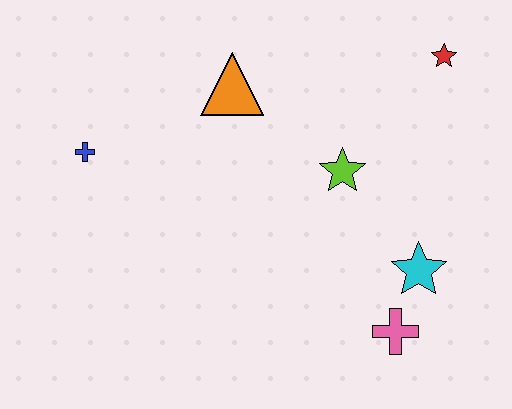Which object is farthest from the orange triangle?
The pink cross is farthest from the orange triangle.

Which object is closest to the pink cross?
The cyan star is closest to the pink cross.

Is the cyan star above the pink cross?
Yes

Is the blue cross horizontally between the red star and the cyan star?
No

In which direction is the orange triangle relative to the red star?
The orange triangle is to the left of the red star.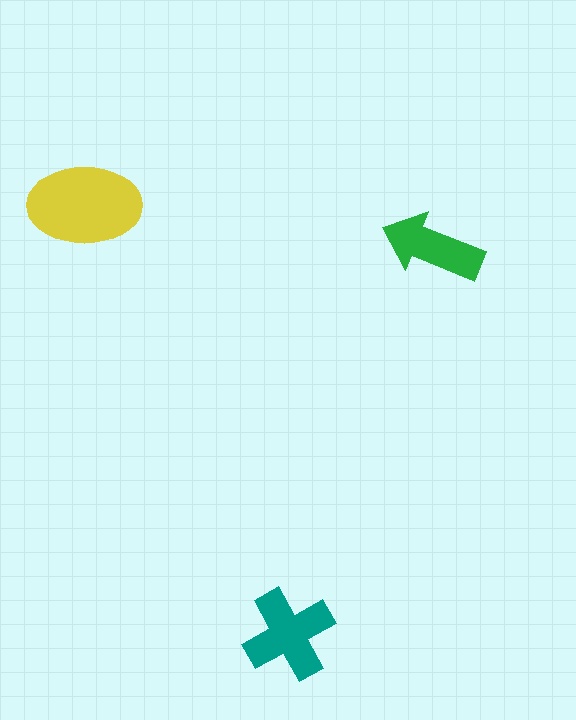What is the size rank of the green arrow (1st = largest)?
3rd.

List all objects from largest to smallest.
The yellow ellipse, the teal cross, the green arrow.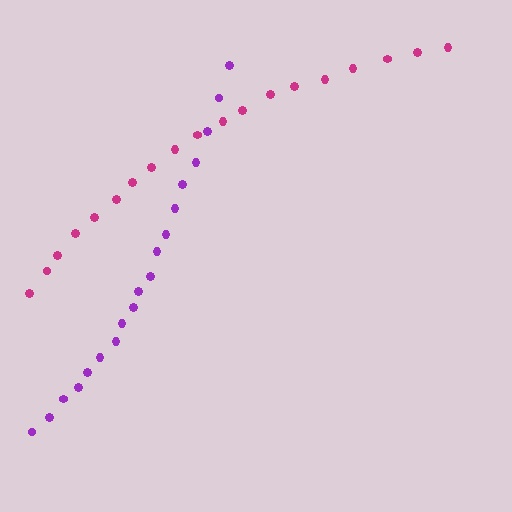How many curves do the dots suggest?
There are 2 distinct paths.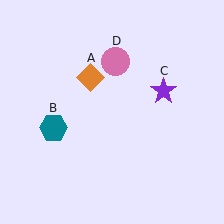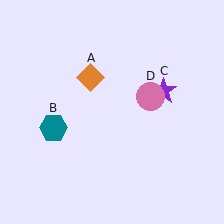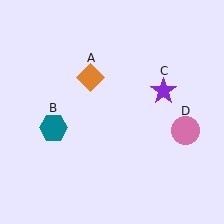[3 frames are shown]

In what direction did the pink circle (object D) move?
The pink circle (object D) moved down and to the right.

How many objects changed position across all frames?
1 object changed position: pink circle (object D).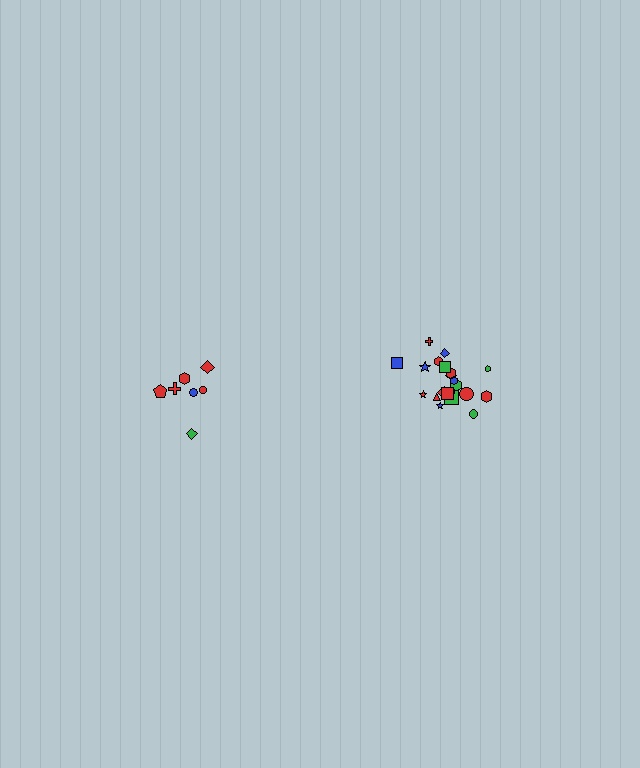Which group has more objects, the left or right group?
The right group.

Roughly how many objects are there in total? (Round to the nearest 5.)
Roughly 30 objects in total.